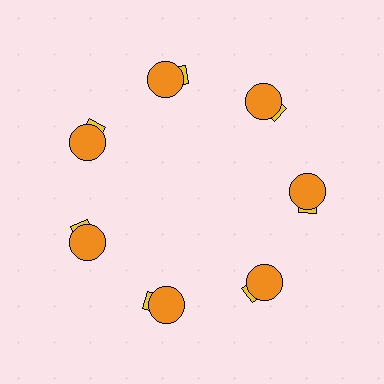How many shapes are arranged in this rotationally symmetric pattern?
There are 14 shapes, arranged in 7 groups of 2.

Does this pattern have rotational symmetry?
Yes, this pattern has 7-fold rotational symmetry. It looks the same after rotating 51 degrees around the center.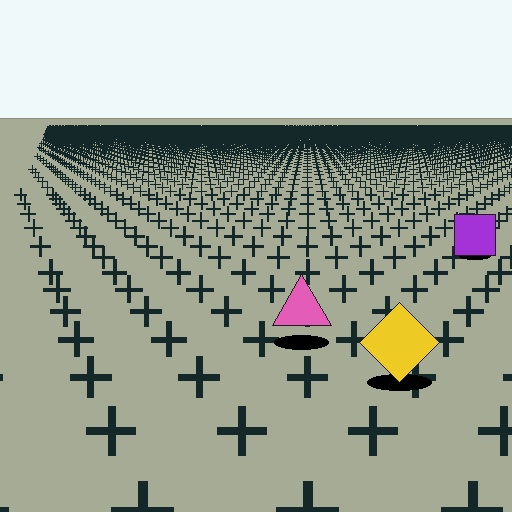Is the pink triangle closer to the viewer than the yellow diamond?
No. The yellow diamond is closer — you can tell from the texture gradient: the ground texture is coarser near it.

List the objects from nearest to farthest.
From nearest to farthest: the yellow diamond, the pink triangle, the purple square.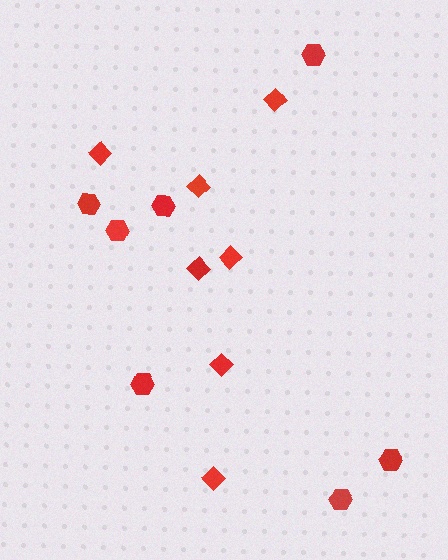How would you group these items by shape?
There are 2 groups: one group of hexagons (7) and one group of diamonds (7).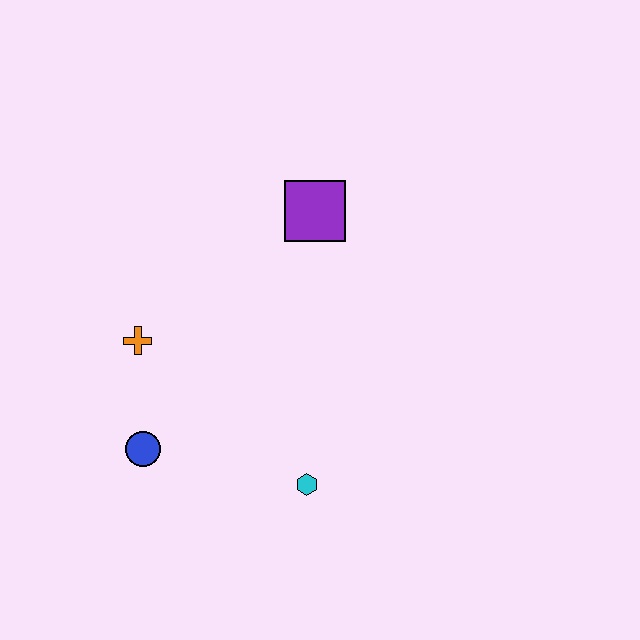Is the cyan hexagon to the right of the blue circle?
Yes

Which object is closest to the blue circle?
The orange cross is closest to the blue circle.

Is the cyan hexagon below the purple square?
Yes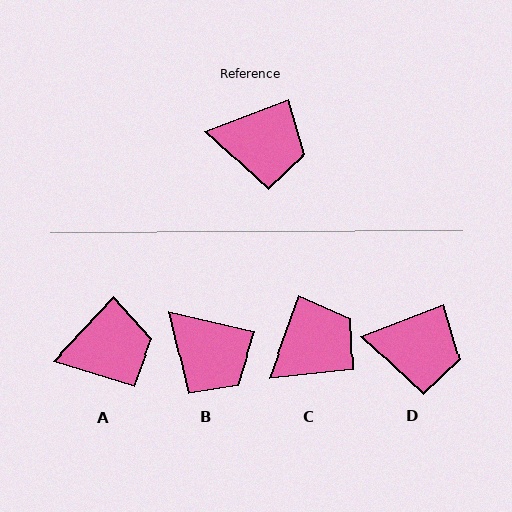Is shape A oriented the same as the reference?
No, it is off by about 26 degrees.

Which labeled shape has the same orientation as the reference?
D.